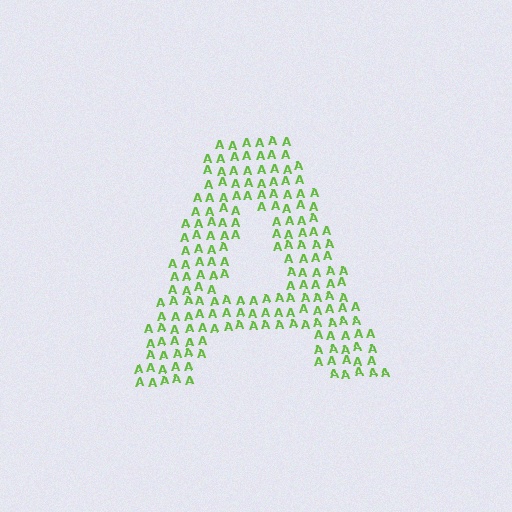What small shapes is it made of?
It is made of small letter A's.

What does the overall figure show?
The overall figure shows the letter A.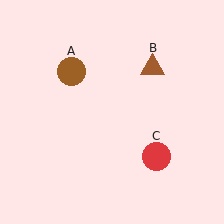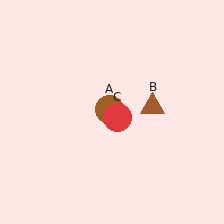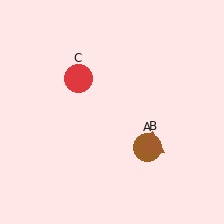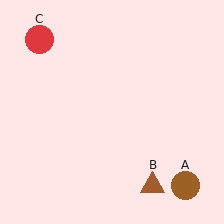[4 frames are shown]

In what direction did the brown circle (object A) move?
The brown circle (object A) moved down and to the right.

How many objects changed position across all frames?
3 objects changed position: brown circle (object A), brown triangle (object B), red circle (object C).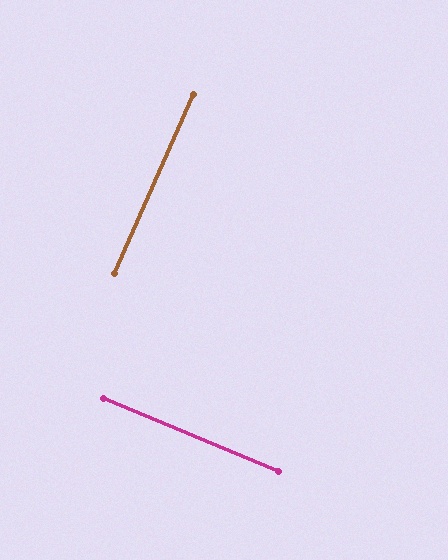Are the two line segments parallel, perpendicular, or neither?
Perpendicular — they meet at approximately 89°.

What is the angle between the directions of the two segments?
Approximately 89 degrees.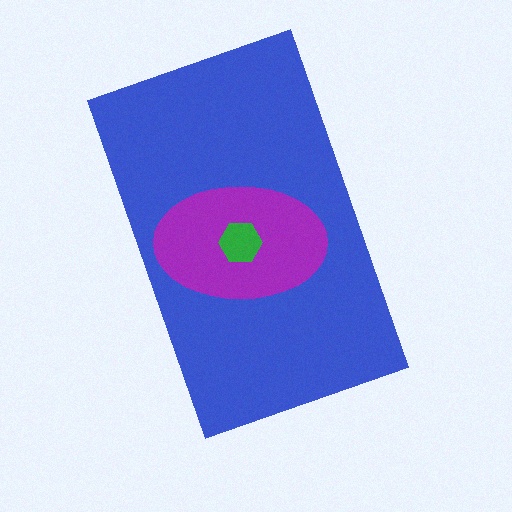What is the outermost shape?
The blue rectangle.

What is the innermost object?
The green hexagon.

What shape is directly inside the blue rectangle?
The purple ellipse.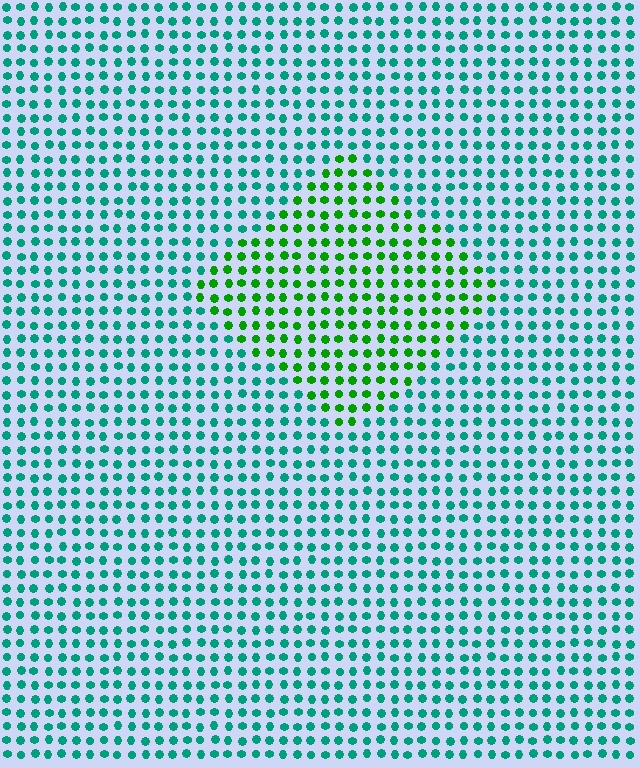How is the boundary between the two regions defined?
The boundary is defined purely by a slight shift in hue (about 47 degrees). Spacing, size, and orientation are identical on both sides.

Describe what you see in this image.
The image is filled with small teal elements in a uniform arrangement. A diamond-shaped region is visible where the elements are tinted to a slightly different hue, forming a subtle color boundary.